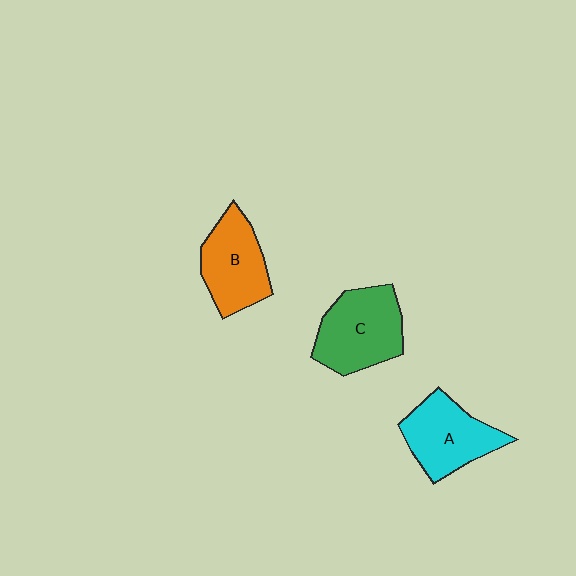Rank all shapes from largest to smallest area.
From largest to smallest: C (green), A (cyan), B (orange).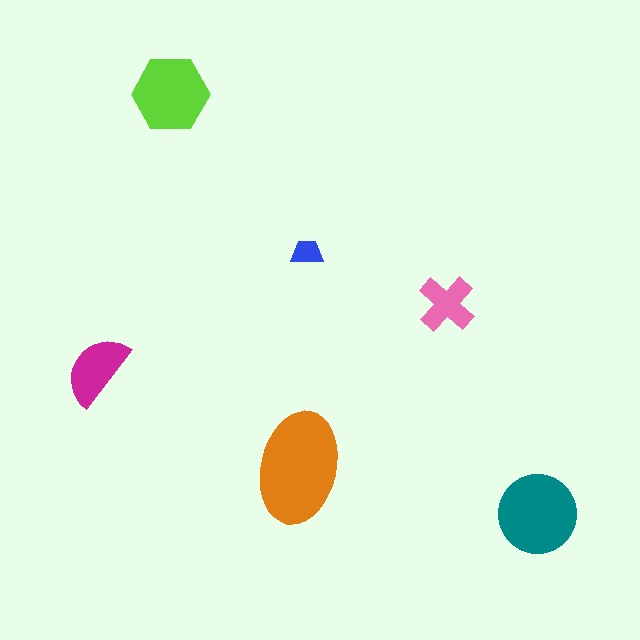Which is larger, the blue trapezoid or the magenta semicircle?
The magenta semicircle.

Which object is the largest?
The orange ellipse.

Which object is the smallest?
The blue trapezoid.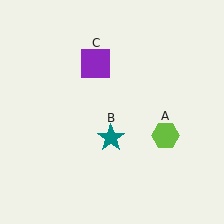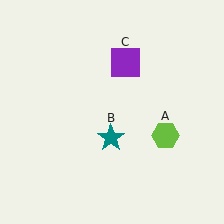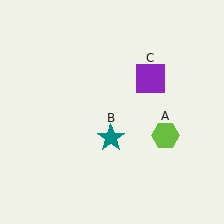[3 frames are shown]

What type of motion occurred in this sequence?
The purple square (object C) rotated clockwise around the center of the scene.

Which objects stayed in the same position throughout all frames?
Lime hexagon (object A) and teal star (object B) remained stationary.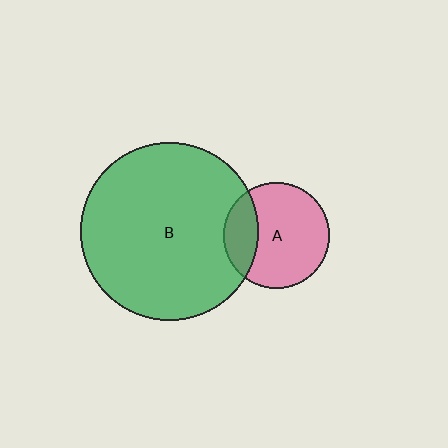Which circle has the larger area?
Circle B (green).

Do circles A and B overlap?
Yes.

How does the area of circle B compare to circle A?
Approximately 2.8 times.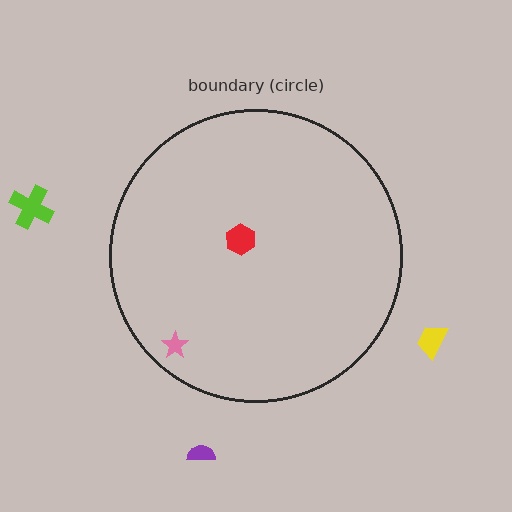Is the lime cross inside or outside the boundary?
Outside.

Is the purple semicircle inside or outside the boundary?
Outside.